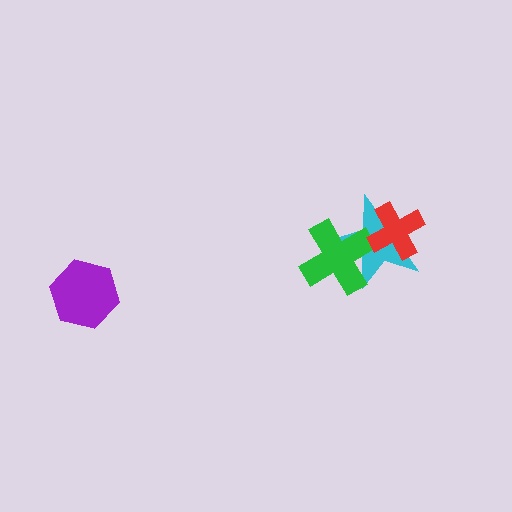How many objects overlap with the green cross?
1 object overlaps with the green cross.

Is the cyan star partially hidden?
Yes, it is partially covered by another shape.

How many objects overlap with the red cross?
1 object overlaps with the red cross.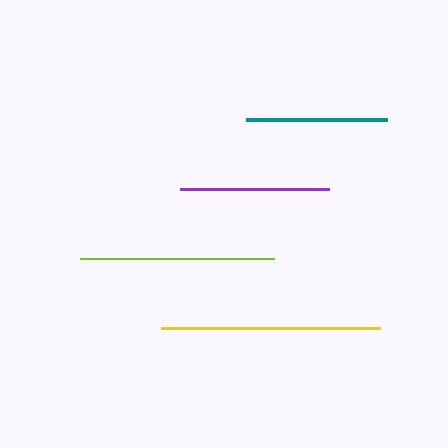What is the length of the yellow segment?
The yellow segment is approximately 219 pixels long.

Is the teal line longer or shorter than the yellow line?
The yellow line is longer than the teal line.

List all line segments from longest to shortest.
From longest to shortest: yellow, lime, purple, teal.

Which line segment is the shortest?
The teal line is the shortest at approximately 140 pixels.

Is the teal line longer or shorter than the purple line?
The purple line is longer than the teal line.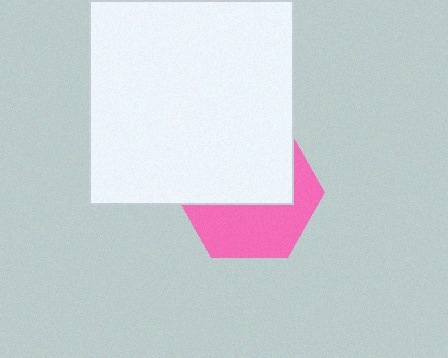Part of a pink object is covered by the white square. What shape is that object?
It is a hexagon.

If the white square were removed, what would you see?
You would see the complete pink hexagon.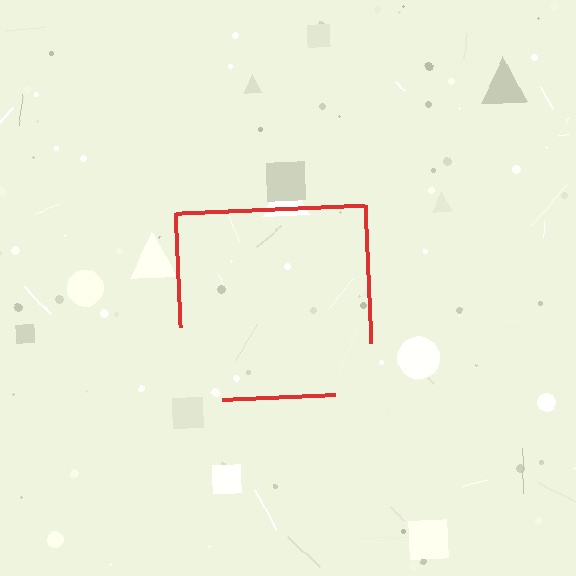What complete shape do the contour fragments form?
The contour fragments form a square.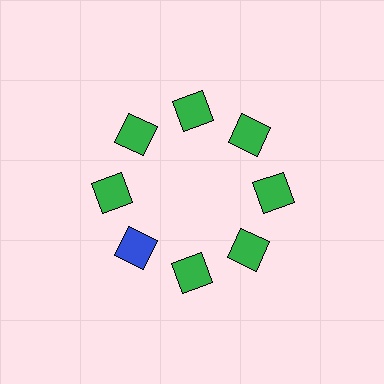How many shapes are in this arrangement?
There are 8 shapes arranged in a ring pattern.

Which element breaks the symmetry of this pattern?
The blue square at roughly the 8 o'clock position breaks the symmetry. All other shapes are green squares.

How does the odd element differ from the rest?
It has a different color: blue instead of green.